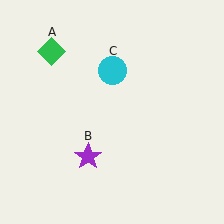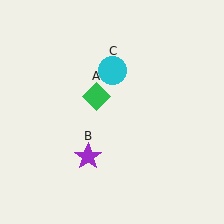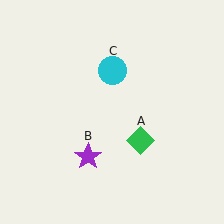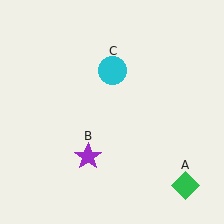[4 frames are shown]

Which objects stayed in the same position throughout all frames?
Purple star (object B) and cyan circle (object C) remained stationary.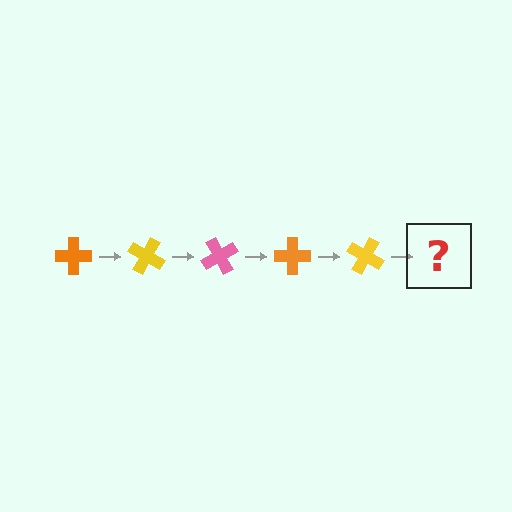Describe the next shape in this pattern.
It should be a pink cross, rotated 150 degrees from the start.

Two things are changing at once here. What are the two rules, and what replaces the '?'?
The two rules are that it rotates 30 degrees each step and the color cycles through orange, yellow, and pink. The '?' should be a pink cross, rotated 150 degrees from the start.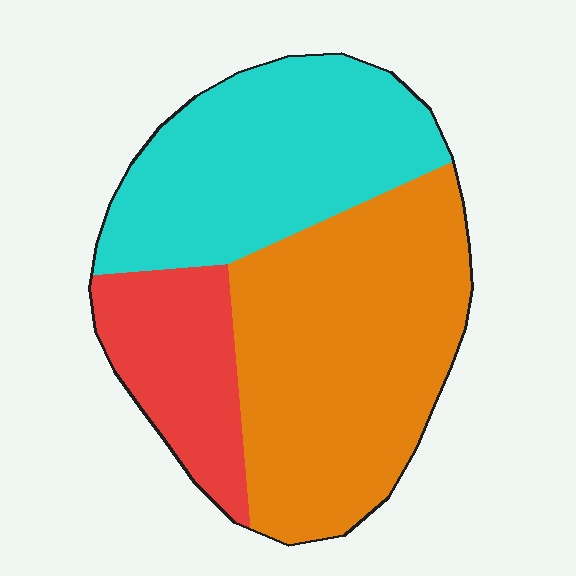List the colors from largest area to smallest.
From largest to smallest: orange, cyan, red.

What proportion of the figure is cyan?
Cyan covers around 35% of the figure.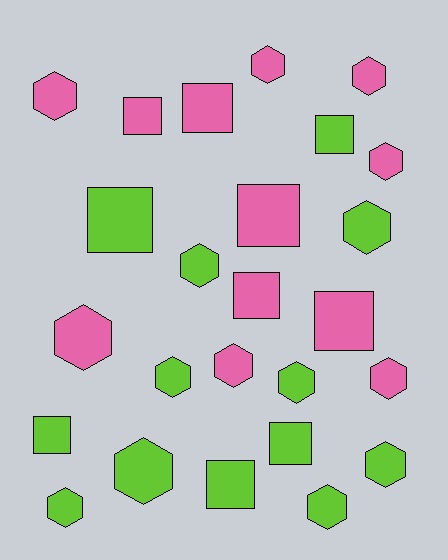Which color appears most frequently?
Lime, with 13 objects.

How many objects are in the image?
There are 25 objects.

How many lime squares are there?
There are 5 lime squares.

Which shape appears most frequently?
Hexagon, with 15 objects.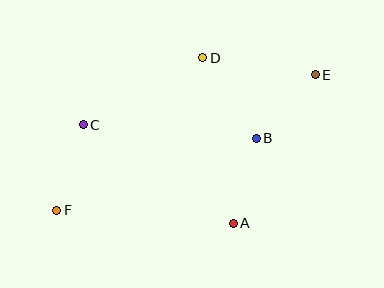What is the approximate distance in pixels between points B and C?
The distance between B and C is approximately 174 pixels.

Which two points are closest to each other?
Points B and E are closest to each other.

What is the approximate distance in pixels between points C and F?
The distance between C and F is approximately 90 pixels.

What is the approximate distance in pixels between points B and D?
The distance between B and D is approximately 97 pixels.